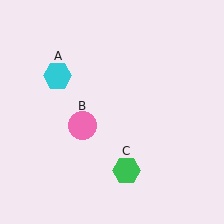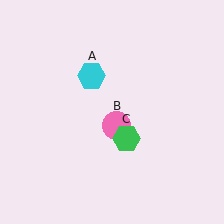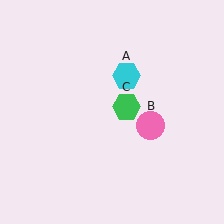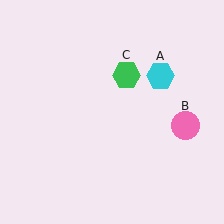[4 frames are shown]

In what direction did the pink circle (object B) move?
The pink circle (object B) moved right.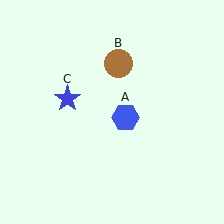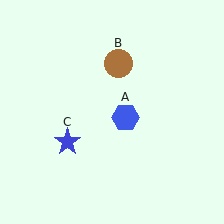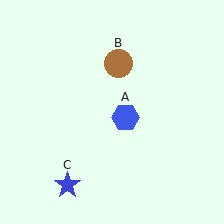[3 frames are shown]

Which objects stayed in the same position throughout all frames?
Blue hexagon (object A) and brown circle (object B) remained stationary.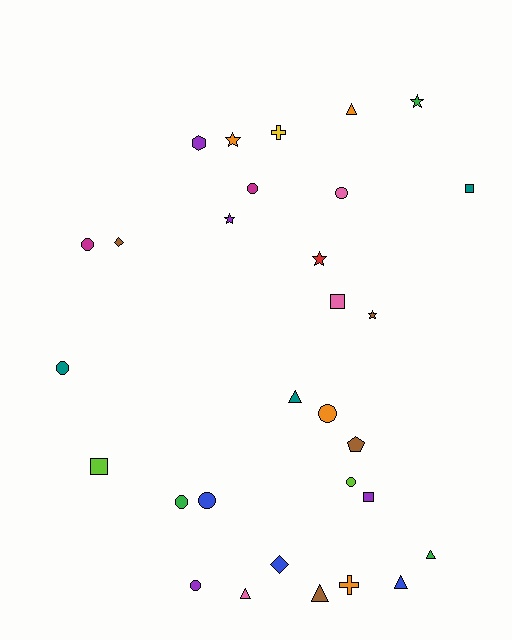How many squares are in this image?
There are 4 squares.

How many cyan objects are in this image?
There are no cyan objects.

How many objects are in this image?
There are 30 objects.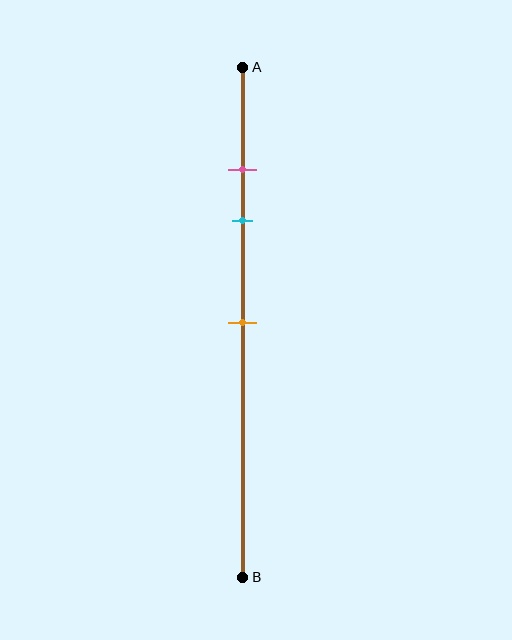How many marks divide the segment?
There are 3 marks dividing the segment.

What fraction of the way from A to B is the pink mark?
The pink mark is approximately 20% (0.2) of the way from A to B.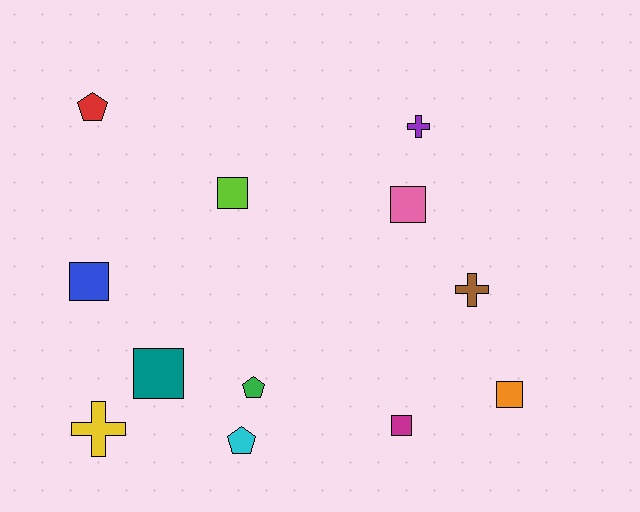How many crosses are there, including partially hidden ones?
There are 3 crosses.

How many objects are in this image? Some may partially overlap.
There are 12 objects.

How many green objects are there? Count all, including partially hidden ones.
There is 1 green object.